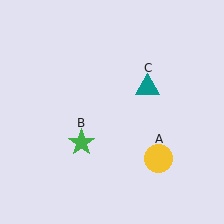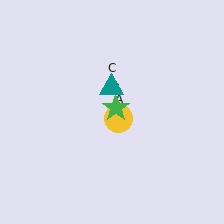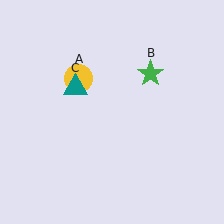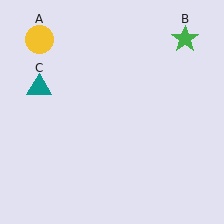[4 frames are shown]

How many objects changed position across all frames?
3 objects changed position: yellow circle (object A), green star (object B), teal triangle (object C).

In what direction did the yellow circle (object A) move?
The yellow circle (object A) moved up and to the left.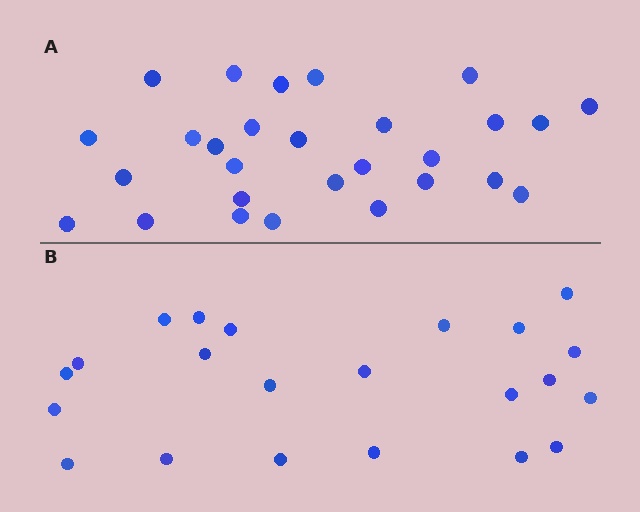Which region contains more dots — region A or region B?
Region A (the top region) has more dots.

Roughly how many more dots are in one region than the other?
Region A has about 6 more dots than region B.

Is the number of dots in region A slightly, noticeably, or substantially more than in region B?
Region A has noticeably more, but not dramatically so. The ratio is roughly 1.3 to 1.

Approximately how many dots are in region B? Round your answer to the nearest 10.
About 20 dots. (The exact count is 22, which rounds to 20.)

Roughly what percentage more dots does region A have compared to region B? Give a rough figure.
About 25% more.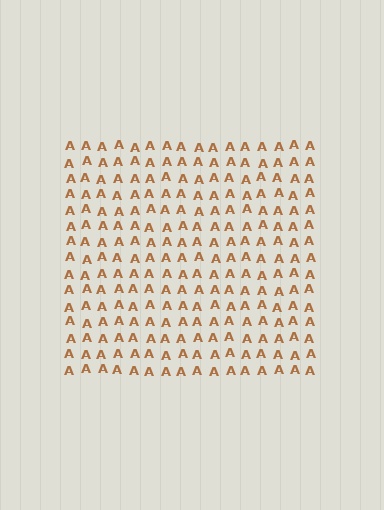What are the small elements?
The small elements are letter A's.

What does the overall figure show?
The overall figure shows a square.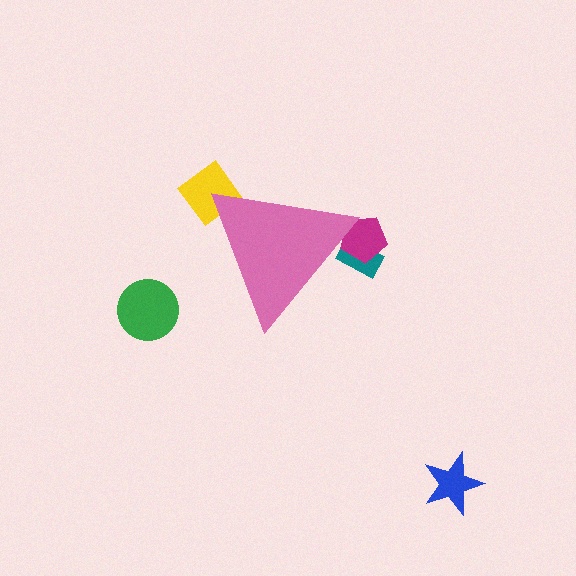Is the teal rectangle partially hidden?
Yes, the teal rectangle is partially hidden behind the pink triangle.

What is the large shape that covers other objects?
A pink triangle.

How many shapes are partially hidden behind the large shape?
3 shapes are partially hidden.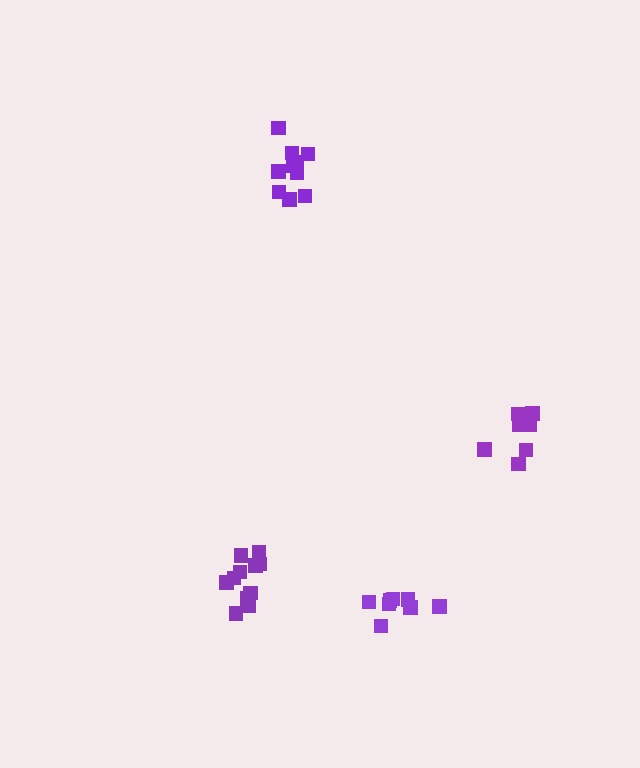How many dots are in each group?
Group 1: 8 dots, Group 2: 11 dots, Group 3: 11 dots, Group 4: 7 dots (37 total).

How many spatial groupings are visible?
There are 4 spatial groupings.